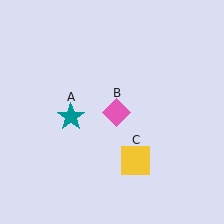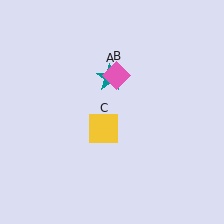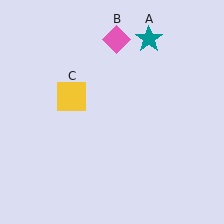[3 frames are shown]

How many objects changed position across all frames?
3 objects changed position: teal star (object A), pink diamond (object B), yellow square (object C).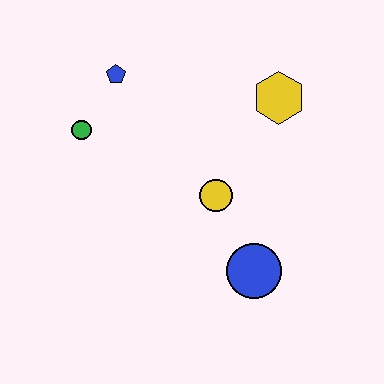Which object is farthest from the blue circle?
The blue pentagon is farthest from the blue circle.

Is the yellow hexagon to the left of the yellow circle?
No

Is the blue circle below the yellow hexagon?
Yes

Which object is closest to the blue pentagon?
The green circle is closest to the blue pentagon.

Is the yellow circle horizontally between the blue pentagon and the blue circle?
Yes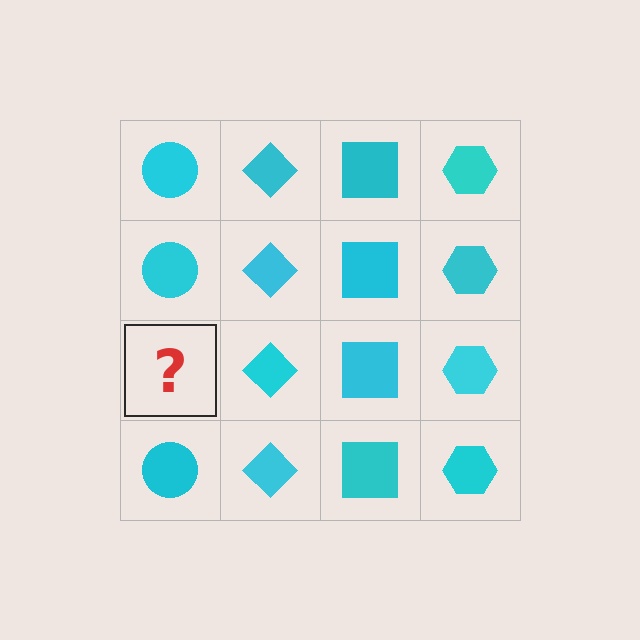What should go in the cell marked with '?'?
The missing cell should contain a cyan circle.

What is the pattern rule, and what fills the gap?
The rule is that each column has a consistent shape. The gap should be filled with a cyan circle.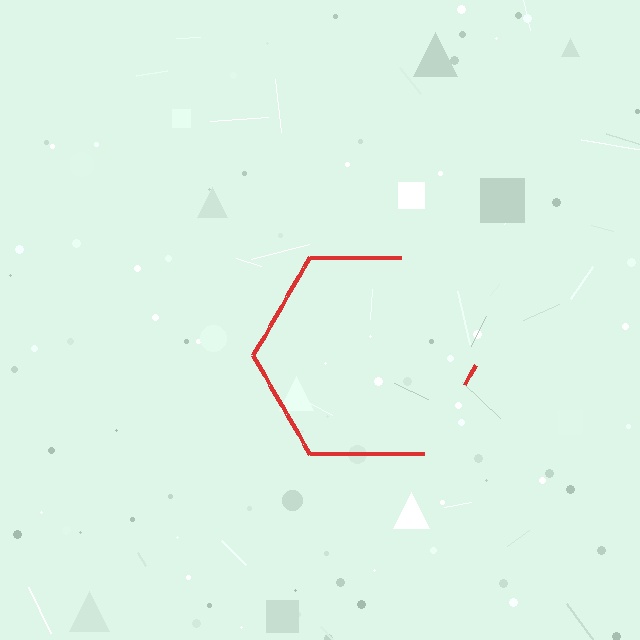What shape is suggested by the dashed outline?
The dashed outline suggests a hexagon.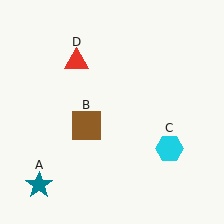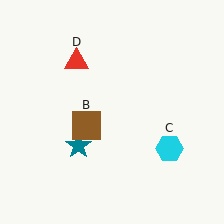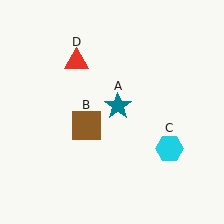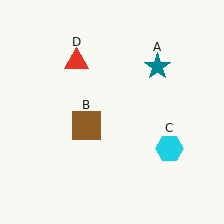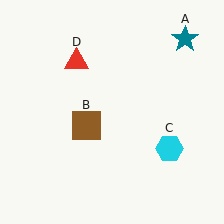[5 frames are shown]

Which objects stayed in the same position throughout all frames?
Brown square (object B) and cyan hexagon (object C) and red triangle (object D) remained stationary.